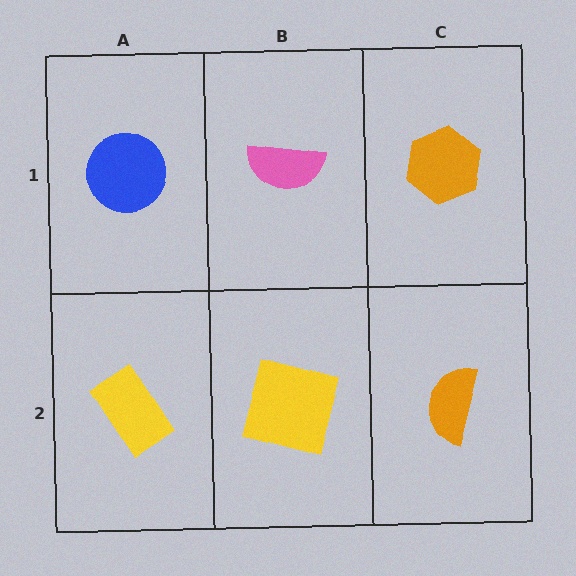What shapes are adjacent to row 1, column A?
A yellow rectangle (row 2, column A), a pink semicircle (row 1, column B).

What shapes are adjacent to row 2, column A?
A blue circle (row 1, column A), a yellow square (row 2, column B).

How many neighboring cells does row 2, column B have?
3.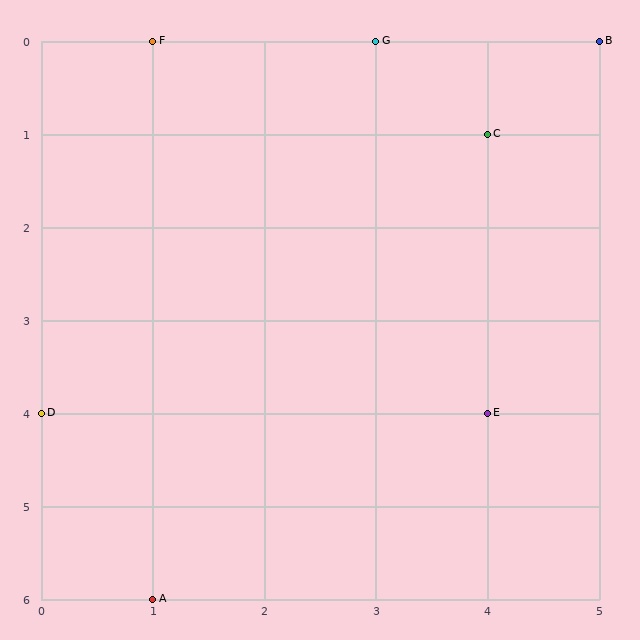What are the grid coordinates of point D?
Point D is at grid coordinates (0, 4).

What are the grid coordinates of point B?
Point B is at grid coordinates (5, 0).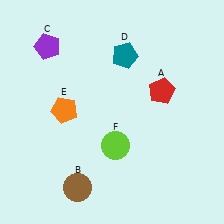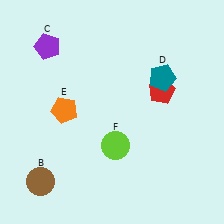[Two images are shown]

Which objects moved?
The objects that moved are: the brown circle (B), the teal pentagon (D).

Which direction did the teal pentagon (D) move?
The teal pentagon (D) moved right.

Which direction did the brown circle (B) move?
The brown circle (B) moved left.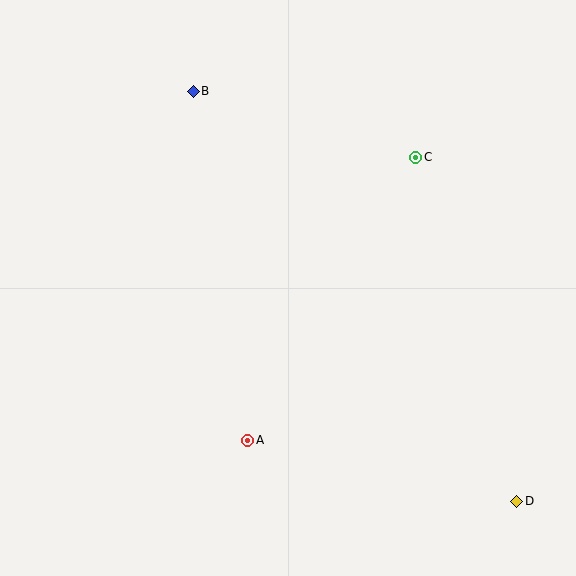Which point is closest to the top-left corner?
Point B is closest to the top-left corner.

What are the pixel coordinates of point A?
Point A is at (248, 440).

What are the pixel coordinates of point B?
Point B is at (193, 91).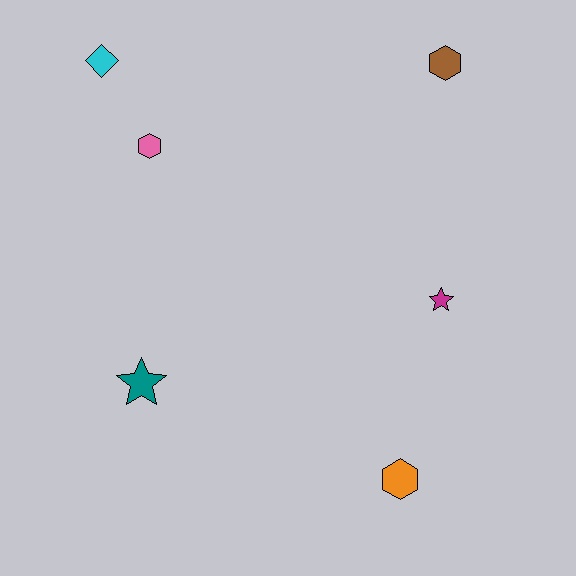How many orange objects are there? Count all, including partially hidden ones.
There is 1 orange object.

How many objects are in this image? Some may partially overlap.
There are 6 objects.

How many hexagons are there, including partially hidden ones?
There are 3 hexagons.